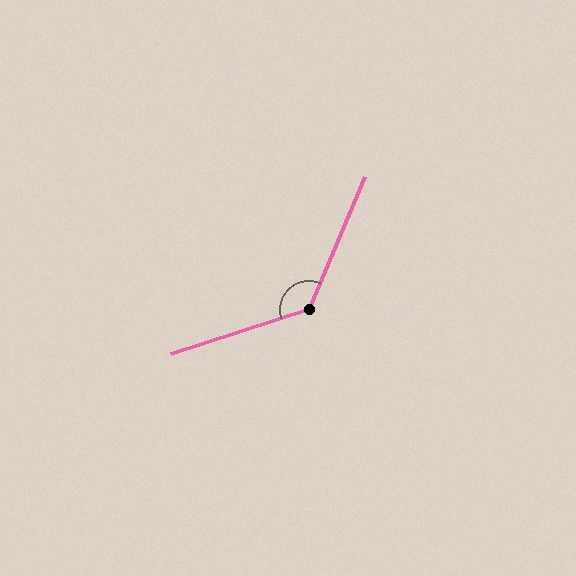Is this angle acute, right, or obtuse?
It is obtuse.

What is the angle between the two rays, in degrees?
Approximately 131 degrees.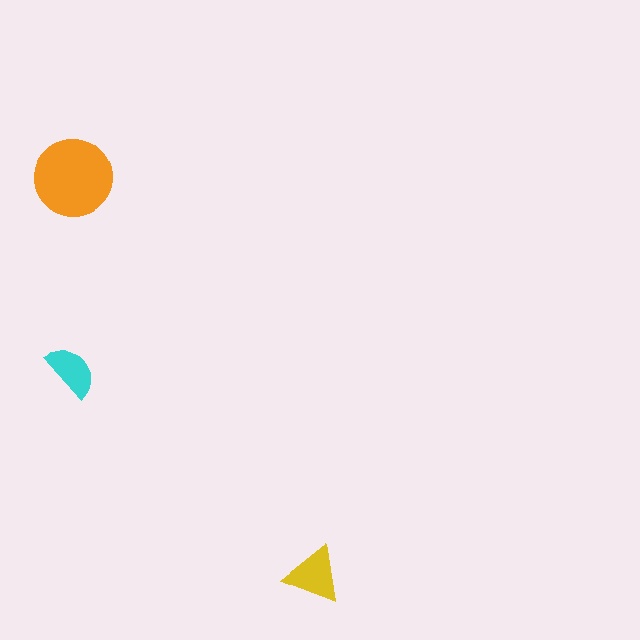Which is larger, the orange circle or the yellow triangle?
The orange circle.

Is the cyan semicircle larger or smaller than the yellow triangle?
Smaller.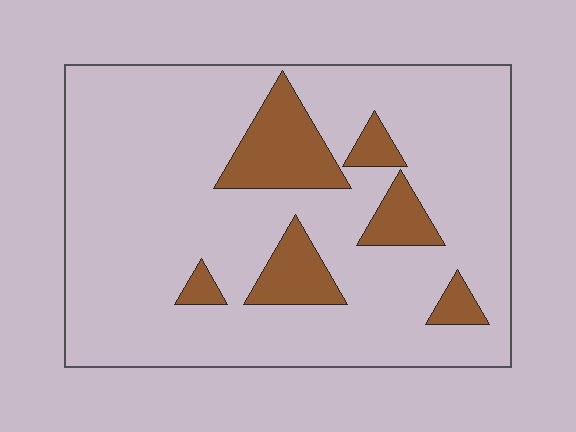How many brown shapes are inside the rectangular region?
6.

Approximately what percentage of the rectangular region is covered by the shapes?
Approximately 15%.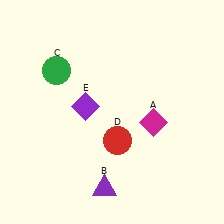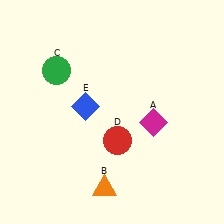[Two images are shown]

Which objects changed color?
B changed from purple to orange. E changed from purple to blue.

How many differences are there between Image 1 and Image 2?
There are 2 differences between the two images.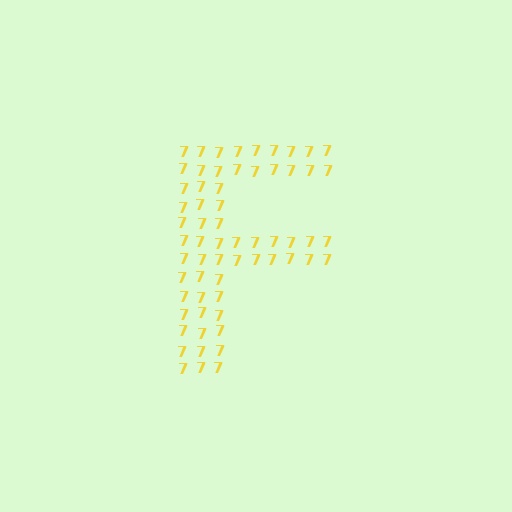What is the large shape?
The large shape is the letter F.